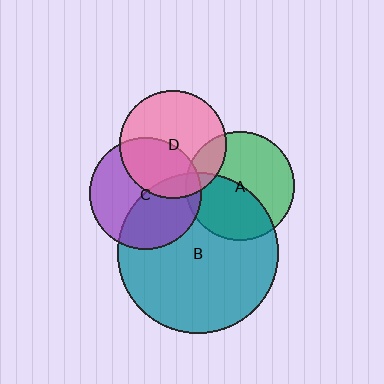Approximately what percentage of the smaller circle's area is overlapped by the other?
Approximately 40%.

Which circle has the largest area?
Circle B (teal).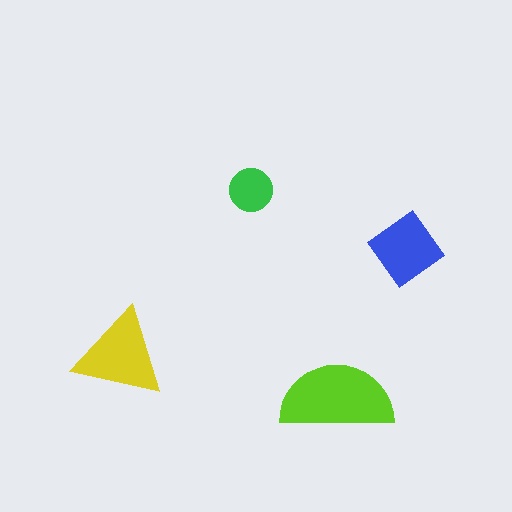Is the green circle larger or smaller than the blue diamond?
Smaller.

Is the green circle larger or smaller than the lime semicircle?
Smaller.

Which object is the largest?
The lime semicircle.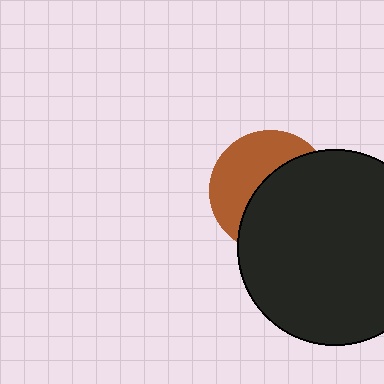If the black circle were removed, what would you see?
You would see the complete brown circle.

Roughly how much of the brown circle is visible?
A small part of it is visible (roughly 44%).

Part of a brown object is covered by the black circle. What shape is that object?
It is a circle.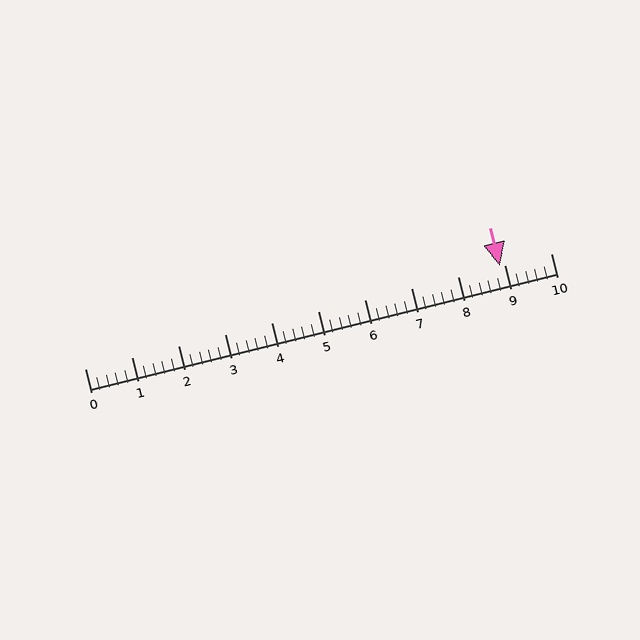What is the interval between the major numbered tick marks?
The major tick marks are spaced 1 units apart.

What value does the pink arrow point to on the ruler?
The pink arrow points to approximately 8.9.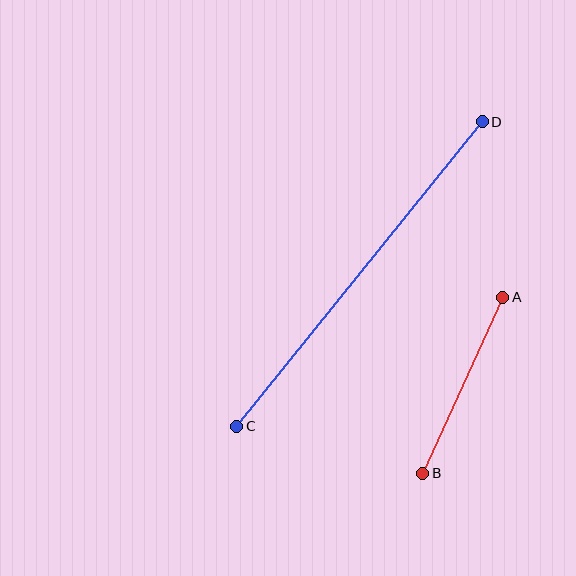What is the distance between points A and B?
The distance is approximately 194 pixels.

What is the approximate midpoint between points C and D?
The midpoint is at approximately (359, 274) pixels.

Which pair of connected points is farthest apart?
Points C and D are farthest apart.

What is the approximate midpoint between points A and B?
The midpoint is at approximately (463, 385) pixels.